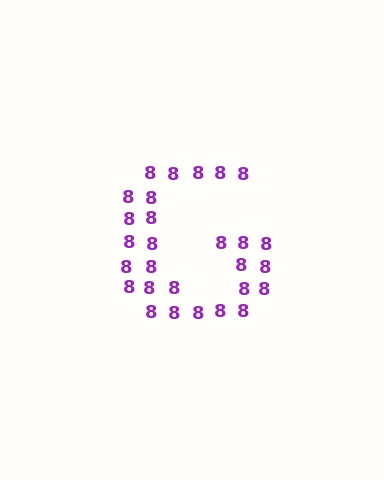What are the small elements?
The small elements are digit 8's.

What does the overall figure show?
The overall figure shows the letter G.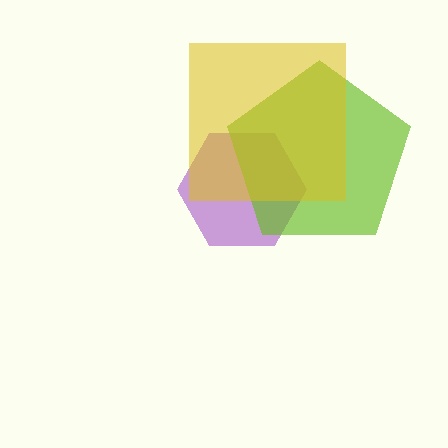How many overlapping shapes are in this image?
There are 3 overlapping shapes in the image.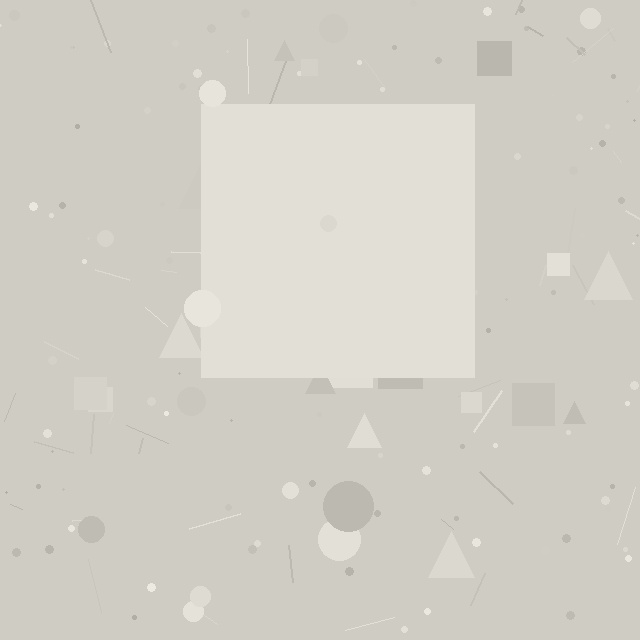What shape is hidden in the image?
A square is hidden in the image.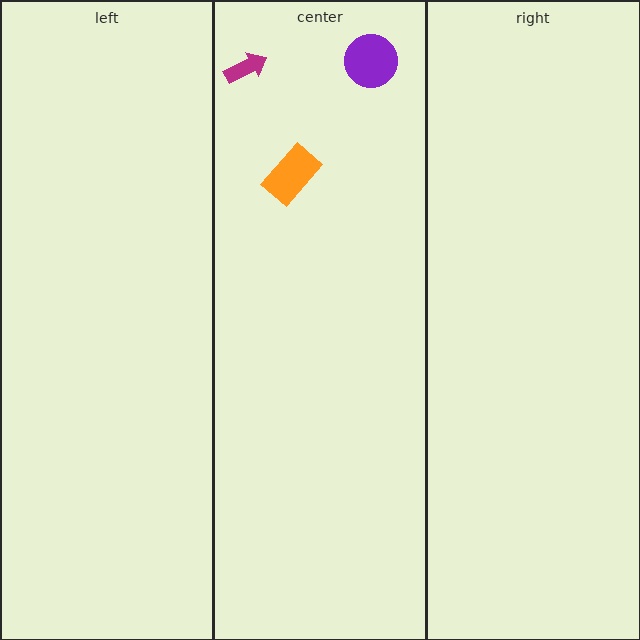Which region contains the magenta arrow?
The center region.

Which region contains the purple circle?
The center region.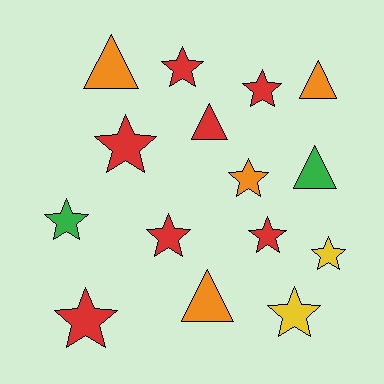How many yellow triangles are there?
There are no yellow triangles.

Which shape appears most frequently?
Star, with 10 objects.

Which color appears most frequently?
Red, with 7 objects.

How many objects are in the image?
There are 15 objects.